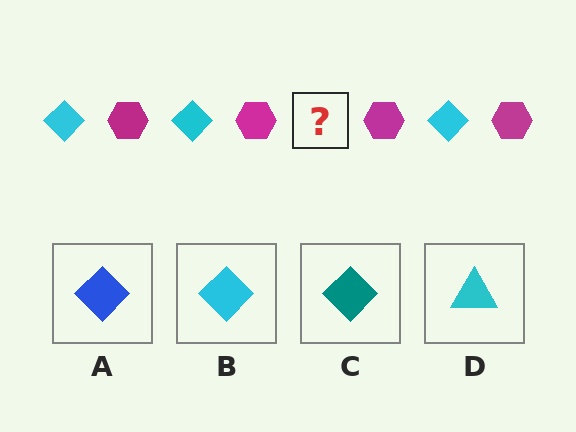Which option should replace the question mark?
Option B.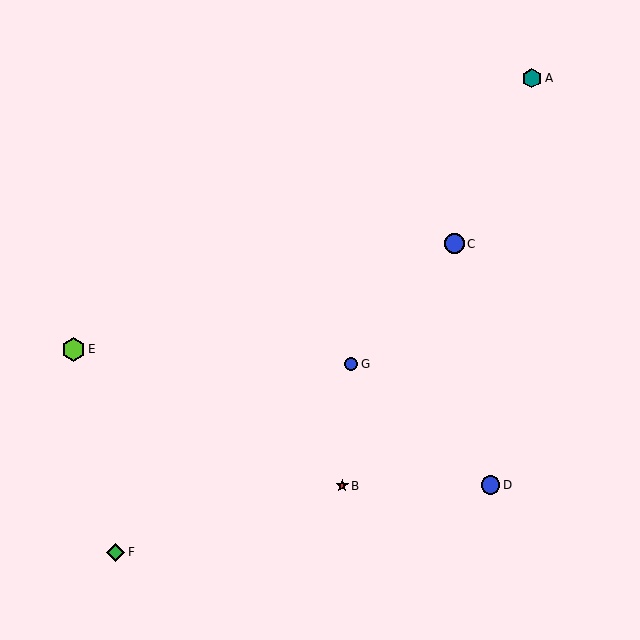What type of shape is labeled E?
Shape E is a lime hexagon.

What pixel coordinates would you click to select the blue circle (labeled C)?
Click at (455, 244) to select the blue circle C.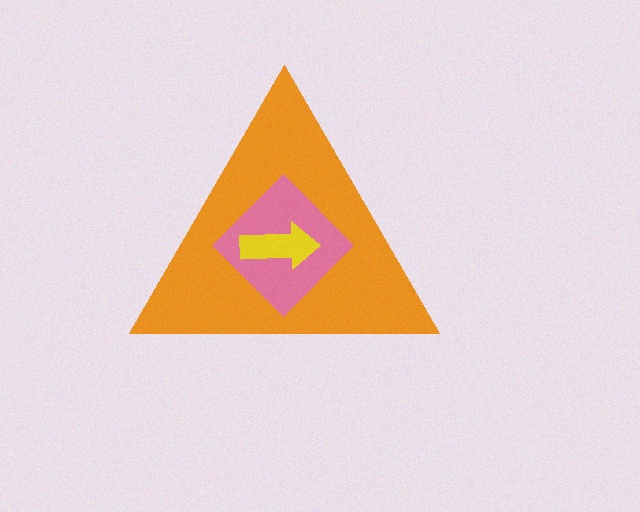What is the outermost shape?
The orange triangle.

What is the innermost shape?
The yellow arrow.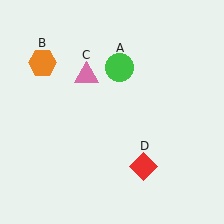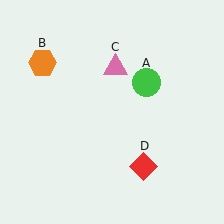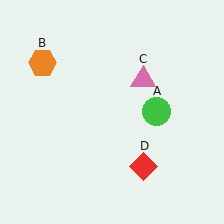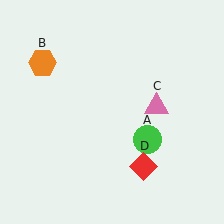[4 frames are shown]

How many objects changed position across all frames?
2 objects changed position: green circle (object A), pink triangle (object C).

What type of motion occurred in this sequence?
The green circle (object A), pink triangle (object C) rotated clockwise around the center of the scene.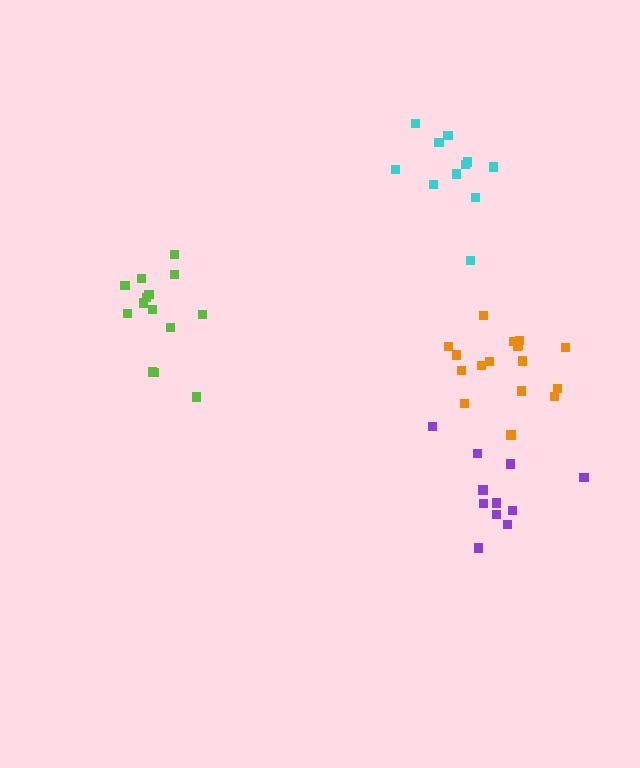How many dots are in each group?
Group 1: 17 dots, Group 2: 11 dots, Group 3: 11 dots, Group 4: 14 dots (53 total).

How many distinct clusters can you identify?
There are 4 distinct clusters.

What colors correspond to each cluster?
The clusters are colored: orange, purple, cyan, lime.